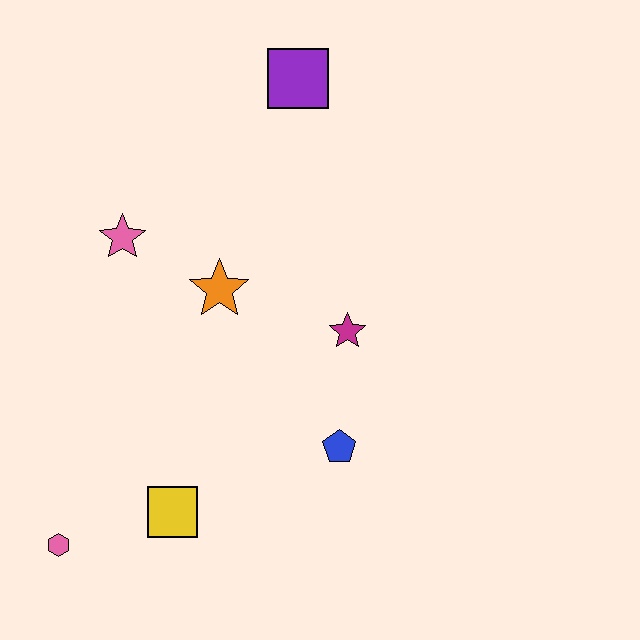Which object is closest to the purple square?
The orange star is closest to the purple square.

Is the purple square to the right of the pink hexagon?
Yes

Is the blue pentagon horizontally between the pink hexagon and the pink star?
No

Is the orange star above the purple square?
No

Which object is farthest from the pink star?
The pink hexagon is farthest from the pink star.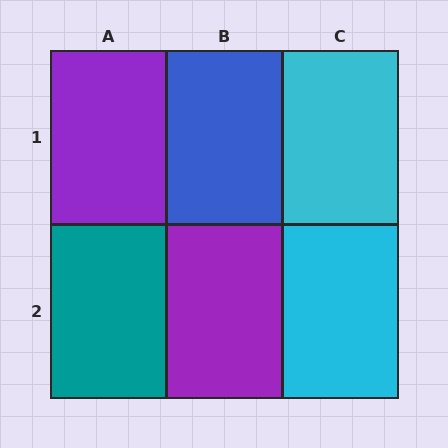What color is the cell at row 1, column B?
Blue.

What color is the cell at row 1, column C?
Cyan.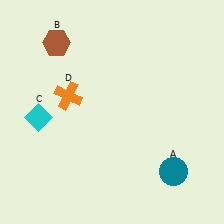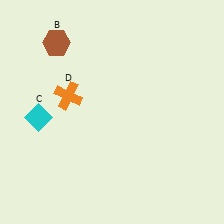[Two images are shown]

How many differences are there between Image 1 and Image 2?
There is 1 difference between the two images.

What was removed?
The teal circle (A) was removed in Image 2.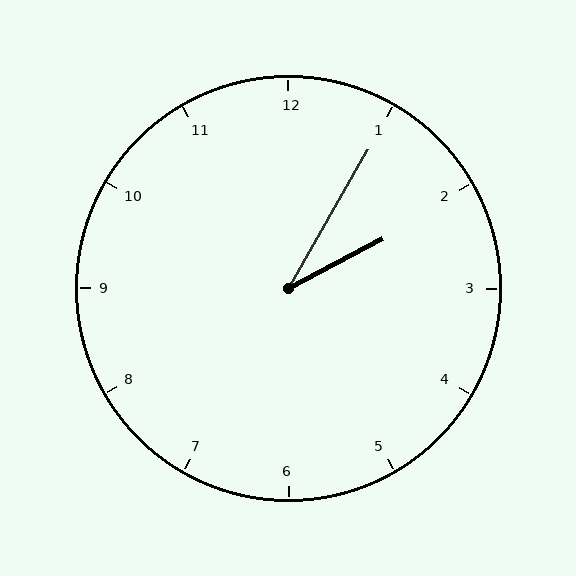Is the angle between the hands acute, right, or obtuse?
It is acute.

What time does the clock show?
2:05.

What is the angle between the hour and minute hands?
Approximately 32 degrees.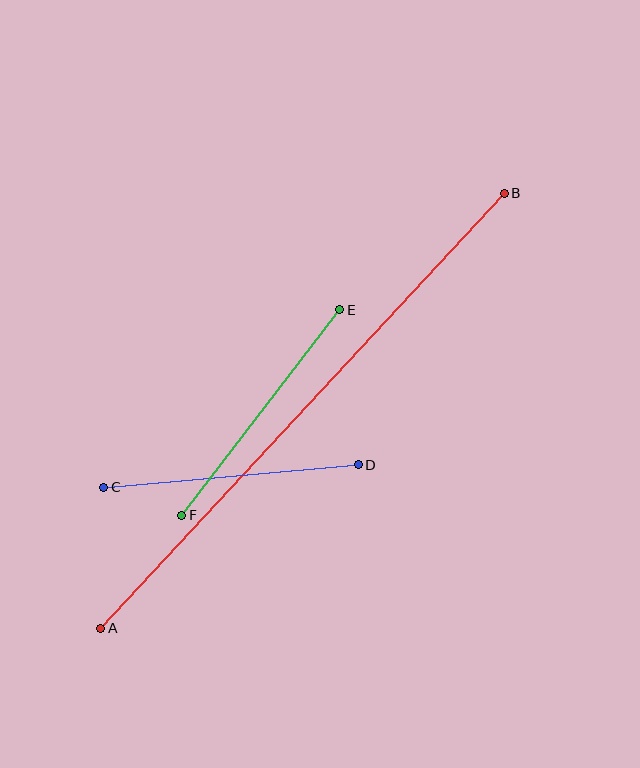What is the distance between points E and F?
The distance is approximately 259 pixels.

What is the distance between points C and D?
The distance is approximately 255 pixels.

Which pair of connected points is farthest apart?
Points A and B are farthest apart.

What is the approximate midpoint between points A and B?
The midpoint is at approximately (302, 411) pixels.